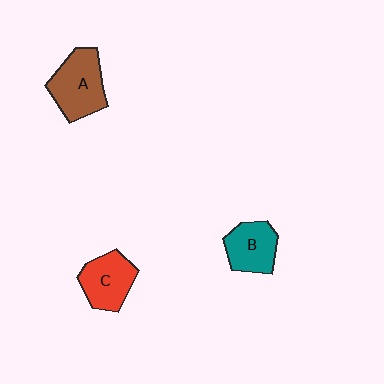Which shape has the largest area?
Shape A (brown).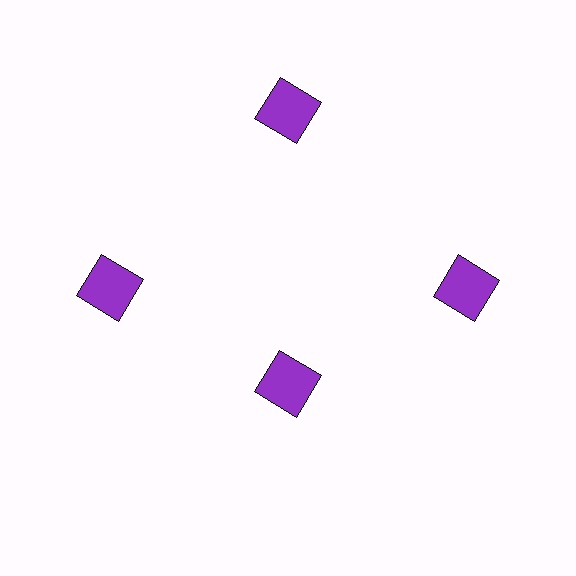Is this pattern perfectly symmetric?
No. The 4 purple squares are arranged in a ring, but one element near the 6 o'clock position is pulled inward toward the center, breaking the 4-fold rotational symmetry.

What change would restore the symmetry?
The symmetry would be restored by moving it outward, back onto the ring so that all 4 squares sit at equal angles and equal distance from the center.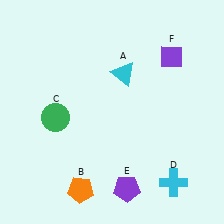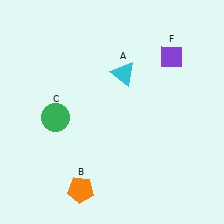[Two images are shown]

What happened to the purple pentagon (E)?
The purple pentagon (E) was removed in Image 2. It was in the bottom-right area of Image 1.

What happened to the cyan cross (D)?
The cyan cross (D) was removed in Image 2. It was in the bottom-right area of Image 1.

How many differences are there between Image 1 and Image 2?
There are 2 differences between the two images.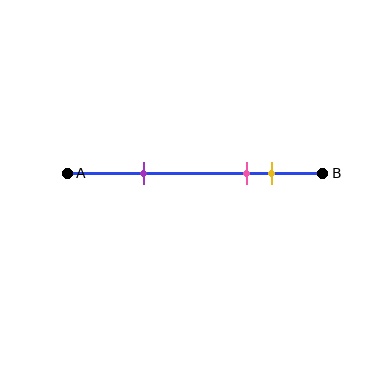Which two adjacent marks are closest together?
The pink and yellow marks are the closest adjacent pair.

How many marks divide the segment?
There are 3 marks dividing the segment.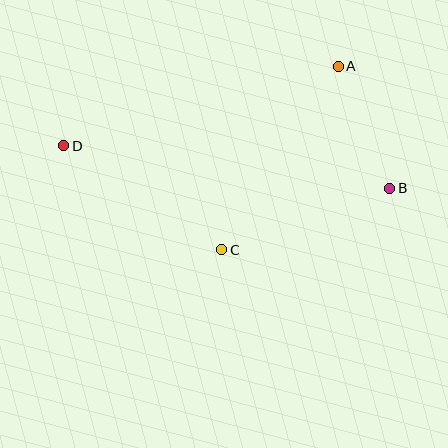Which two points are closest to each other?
Points A and B are closest to each other.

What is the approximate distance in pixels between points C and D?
The distance between C and D is approximately 189 pixels.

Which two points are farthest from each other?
Points B and D are farthest from each other.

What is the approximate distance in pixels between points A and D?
The distance between A and D is approximately 286 pixels.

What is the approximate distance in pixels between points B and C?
The distance between B and C is approximately 179 pixels.